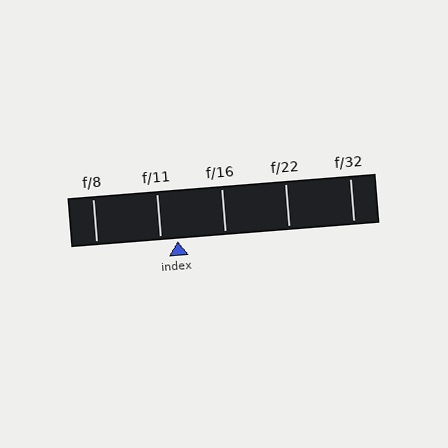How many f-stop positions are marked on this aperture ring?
There are 5 f-stop positions marked.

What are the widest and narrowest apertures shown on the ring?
The widest aperture shown is f/8 and the narrowest is f/32.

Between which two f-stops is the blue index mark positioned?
The index mark is between f/11 and f/16.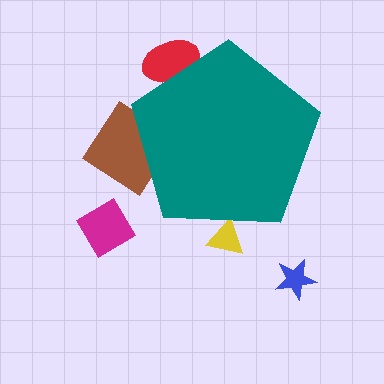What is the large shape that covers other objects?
A teal pentagon.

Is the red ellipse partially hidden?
Yes, the red ellipse is partially hidden behind the teal pentagon.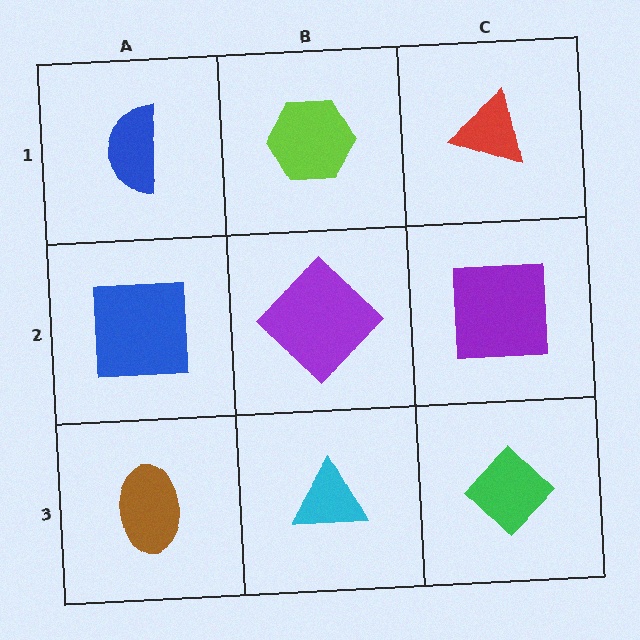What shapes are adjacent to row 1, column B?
A purple diamond (row 2, column B), a blue semicircle (row 1, column A), a red triangle (row 1, column C).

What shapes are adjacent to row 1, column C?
A purple square (row 2, column C), a lime hexagon (row 1, column B).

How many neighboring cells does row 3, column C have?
2.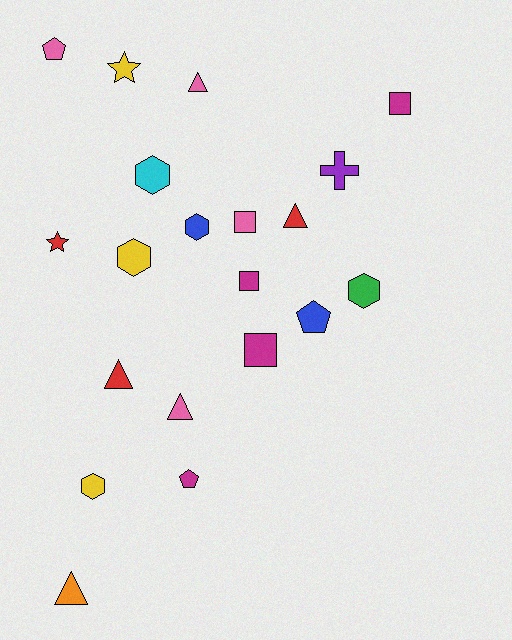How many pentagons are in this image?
There are 3 pentagons.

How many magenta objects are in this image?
There are 4 magenta objects.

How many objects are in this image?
There are 20 objects.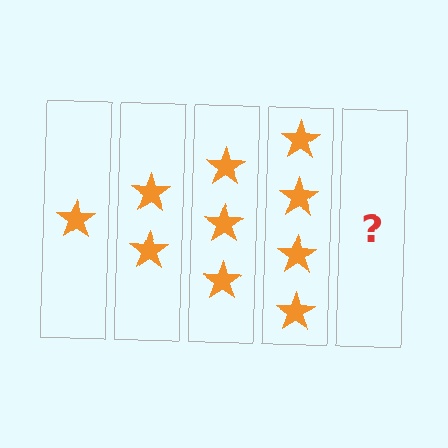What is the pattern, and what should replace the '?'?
The pattern is that each step adds one more star. The '?' should be 5 stars.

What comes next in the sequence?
The next element should be 5 stars.